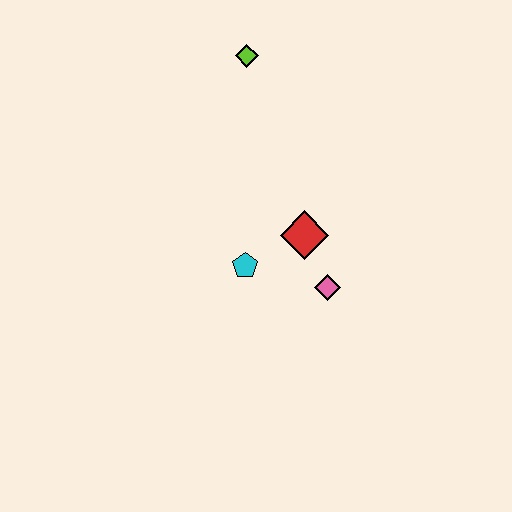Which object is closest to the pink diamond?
The red diamond is closest to the pink diamond.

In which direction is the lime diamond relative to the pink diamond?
The lime diamond is above the pink diamond.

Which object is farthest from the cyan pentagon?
The lime diamond is farthest from the cyan pentagon.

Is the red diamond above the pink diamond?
Yes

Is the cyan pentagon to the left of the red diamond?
Yes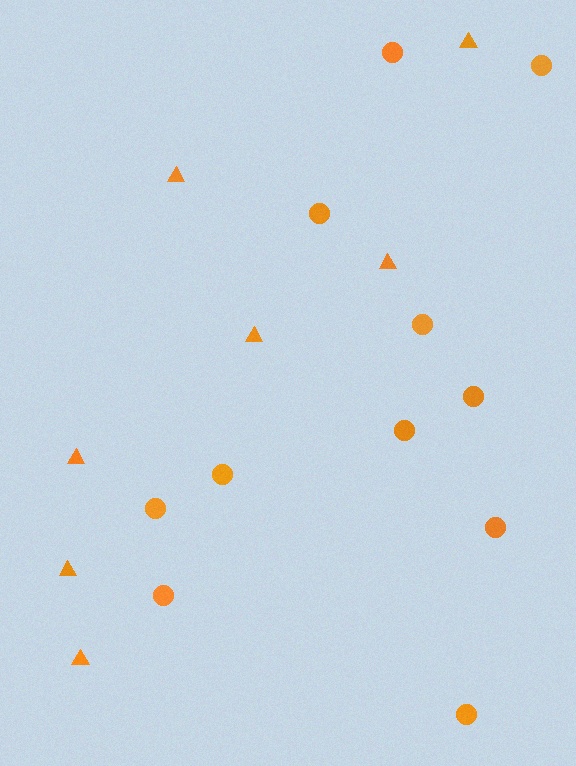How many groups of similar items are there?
There are 2 groups: one group of triangles (7) and one group of circles (11).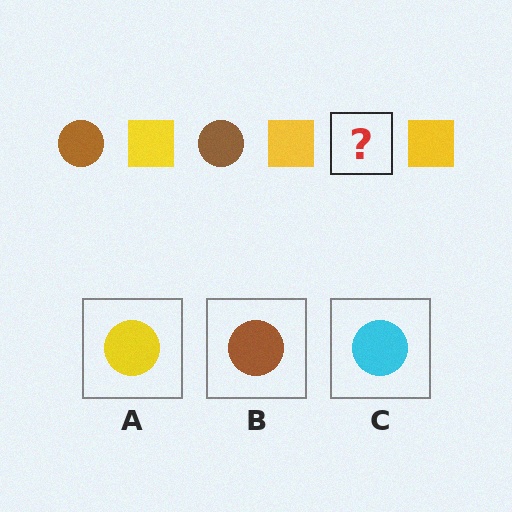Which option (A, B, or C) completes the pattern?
B.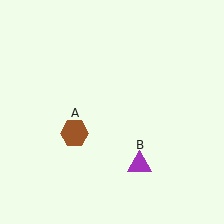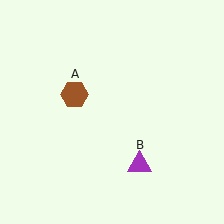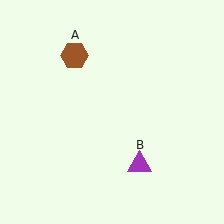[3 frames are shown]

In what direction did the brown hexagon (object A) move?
The brown hexagon (object A) moved up.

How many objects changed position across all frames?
1 object changed position: brown hexagon (object A).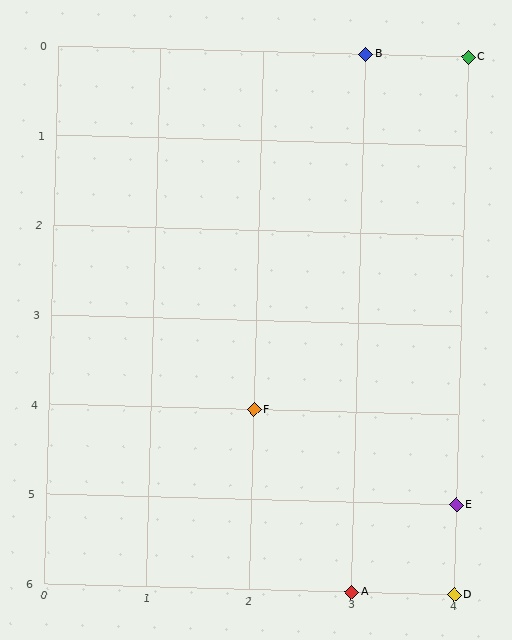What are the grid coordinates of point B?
Point B is at grid coordinates (3, 0).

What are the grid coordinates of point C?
Point C is at grid coordinates (4, 0).